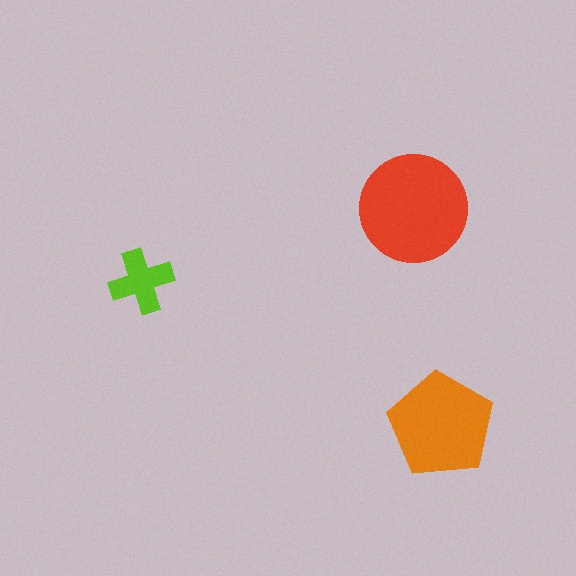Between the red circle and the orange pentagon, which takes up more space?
The red circle.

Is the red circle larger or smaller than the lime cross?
Larger.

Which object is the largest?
The red circle.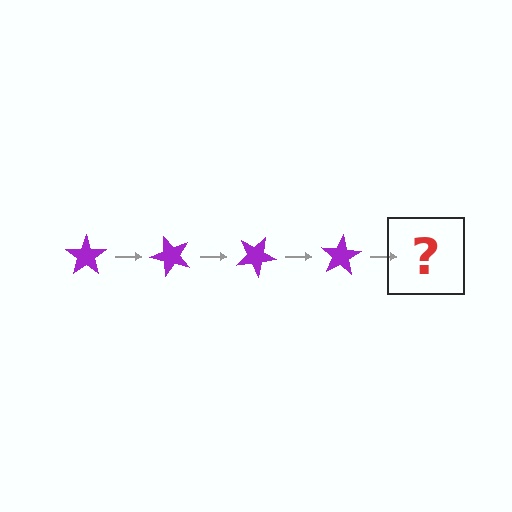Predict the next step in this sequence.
The next step is a purple star rotated 200 degrees.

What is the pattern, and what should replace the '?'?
The pattern is that the star rotates 50 degrees each step. The '?' should be a purple star rotated 200 degrees.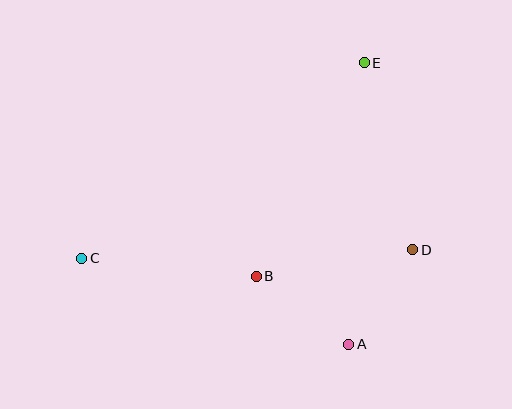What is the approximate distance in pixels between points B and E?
The distance between B and E is approximately 240 pixels.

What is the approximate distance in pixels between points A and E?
The distance between A and E is approximately 282 pixels.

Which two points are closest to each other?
Points A and D are closest to each other.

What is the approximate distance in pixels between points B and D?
The distance between B and D is approximately 159 pixels.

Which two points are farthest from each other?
Points C and E are farthest from each other.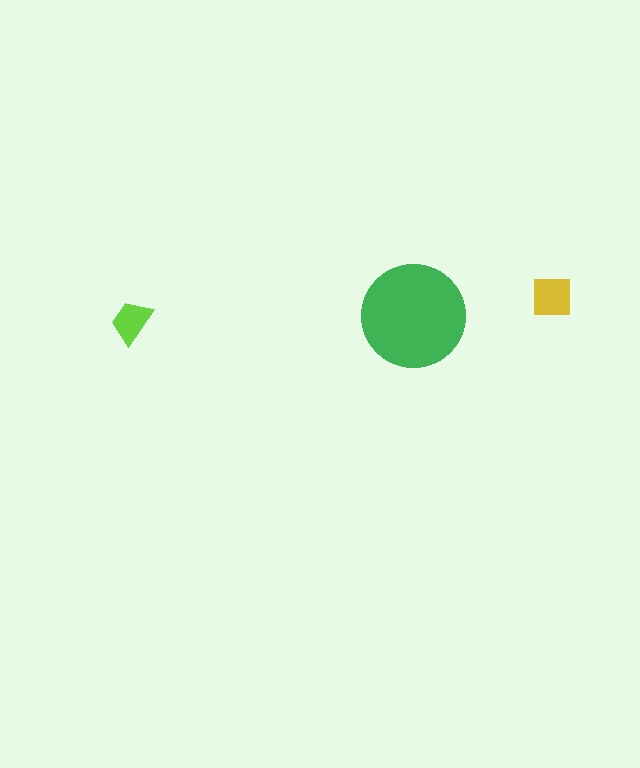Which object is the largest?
The green circle.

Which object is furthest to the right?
The yellow square is rightmost.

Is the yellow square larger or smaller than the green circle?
Smaller.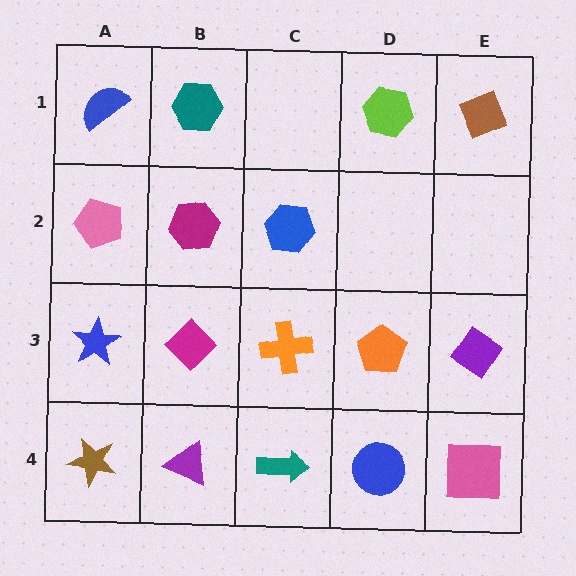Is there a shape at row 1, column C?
No, that cell is empty.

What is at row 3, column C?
An orange cross.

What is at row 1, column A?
A blue semicircle.